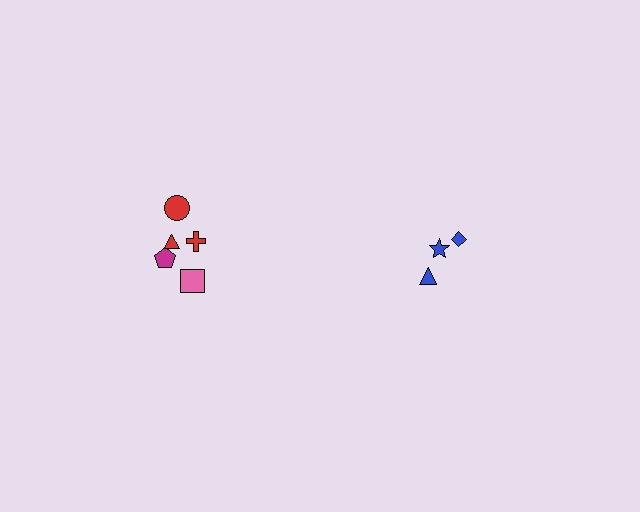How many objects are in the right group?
There are 3 objects.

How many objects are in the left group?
There are 5 objects.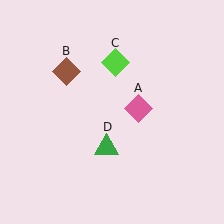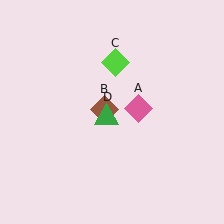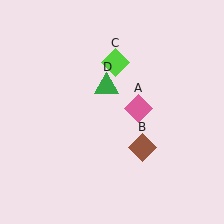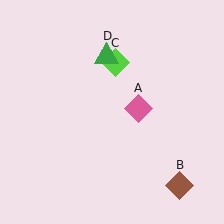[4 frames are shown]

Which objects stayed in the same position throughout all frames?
Pink diamond (object A) and lime diamond (object C) remained stationary.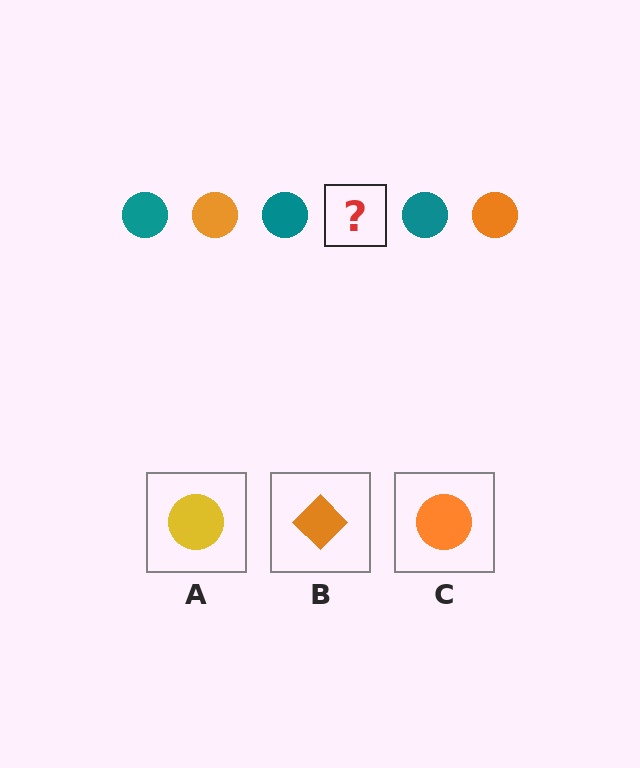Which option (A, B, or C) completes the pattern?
C.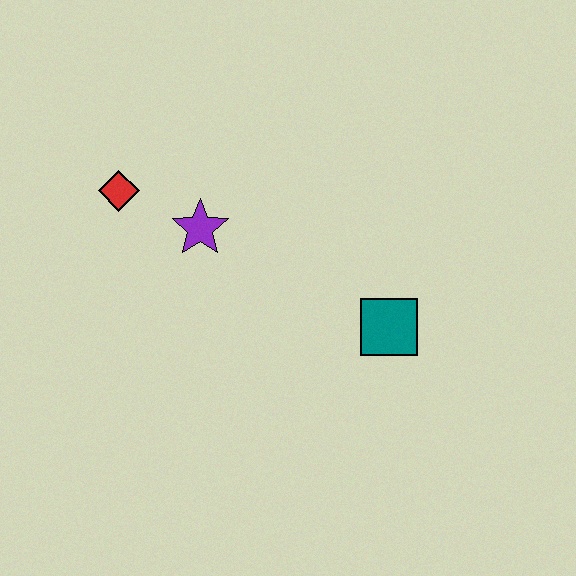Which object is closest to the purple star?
The red diamond is closest to the purple star.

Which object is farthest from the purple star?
The teal square is farthest from the purple star.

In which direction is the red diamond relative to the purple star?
The red diamond is to the left of the purple star.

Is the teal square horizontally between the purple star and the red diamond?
No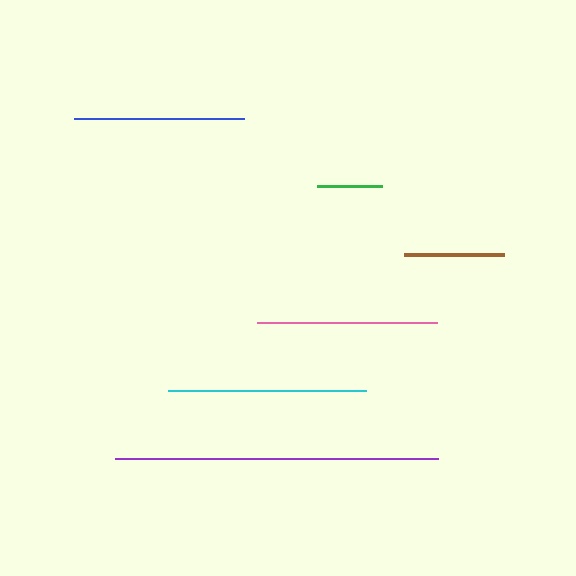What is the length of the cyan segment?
The cyan segment is approximately 198 pixels long.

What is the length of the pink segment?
The pink segment is approximately 181 pixels long.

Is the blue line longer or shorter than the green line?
The blue line is longer than the green line.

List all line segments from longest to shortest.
From longest to shortest: purple, cyan, pink, blue, brown, green.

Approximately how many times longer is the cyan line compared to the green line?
The cyan line is approximately 3.0 times the length of the green line.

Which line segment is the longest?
The purple line is the longest at approximately 323 pixels.